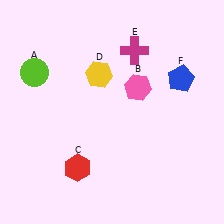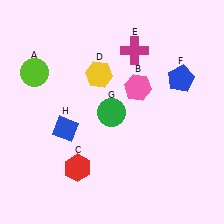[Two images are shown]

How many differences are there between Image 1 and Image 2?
There are 2 differences between the two images.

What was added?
A green circle (G), a blue diamond (H) were added in Image 2.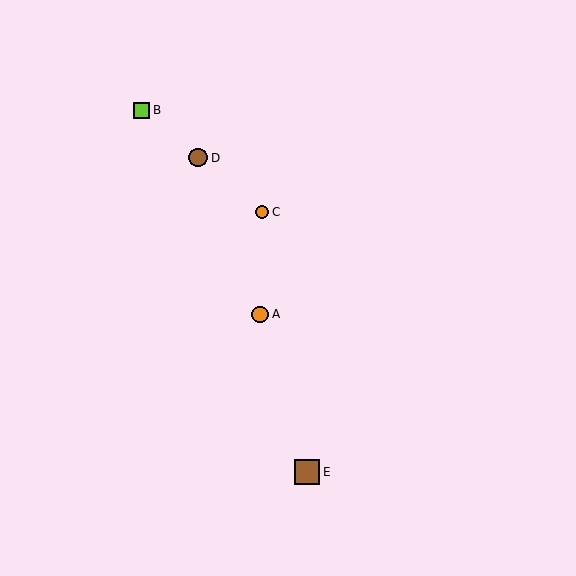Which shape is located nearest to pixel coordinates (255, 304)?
The orange circle (labeled A) at (260, 314) is nearest to that location.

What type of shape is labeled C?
Shape C is an orange circle.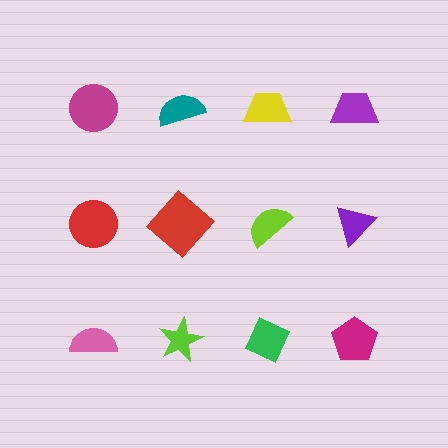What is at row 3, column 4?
A magenta pentagon.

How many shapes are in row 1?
4 shapes.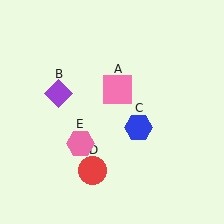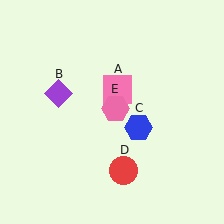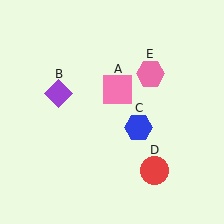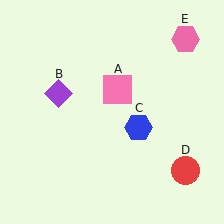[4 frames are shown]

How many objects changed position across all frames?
2 objects changed position: red circle (object D), pink hexagon (object E).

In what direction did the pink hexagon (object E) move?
The pink hexagon (object E) moved up and to the right.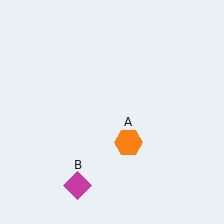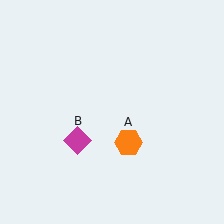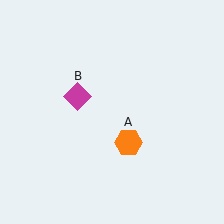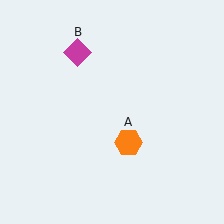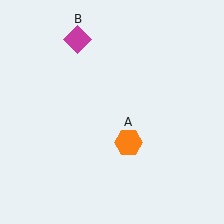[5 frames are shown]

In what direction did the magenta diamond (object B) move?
The magenta diamond (object B) moved up.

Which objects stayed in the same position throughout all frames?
Orange hexagon (object A) remained stationary.